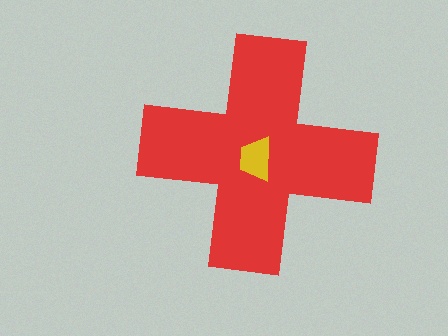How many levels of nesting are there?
2.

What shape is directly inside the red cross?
The yellow trapezoid.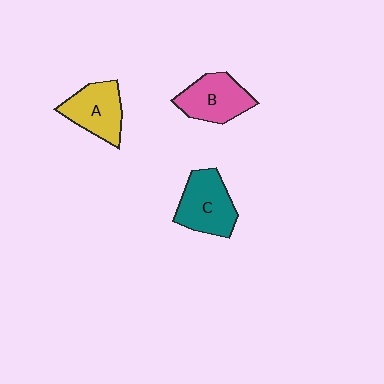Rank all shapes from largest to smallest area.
From largest to smallest: C (teal), B (pink), A (yellow).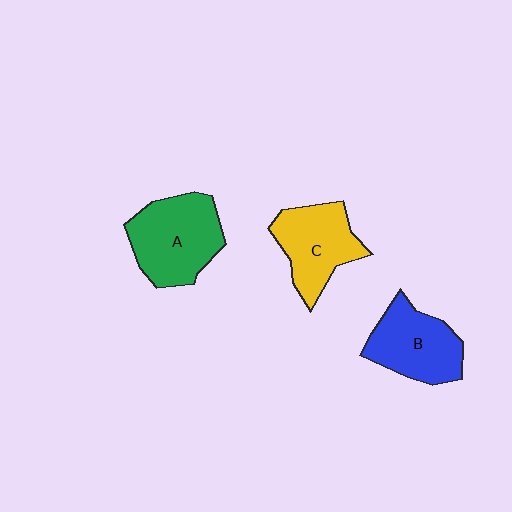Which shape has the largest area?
Shape A (green).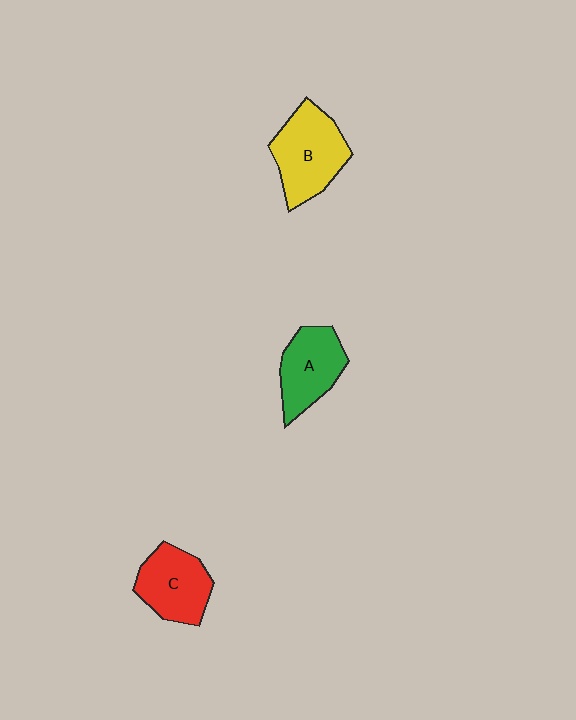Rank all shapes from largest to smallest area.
From largest to smallest: B (yellow), C (red), A (green).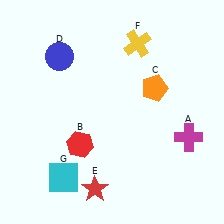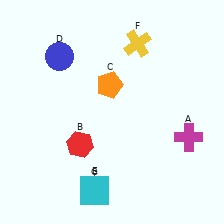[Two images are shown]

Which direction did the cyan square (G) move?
The cyan square (G) moved right.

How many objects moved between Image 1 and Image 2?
2 objects moved between the two images.